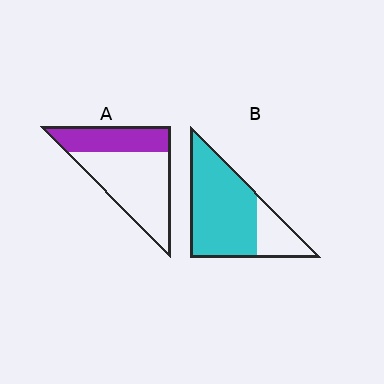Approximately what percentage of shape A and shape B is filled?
A is approximately 35% and B is approximately 75%.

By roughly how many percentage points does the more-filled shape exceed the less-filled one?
By roughly 40 percentage points (B over A).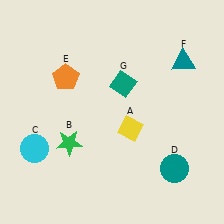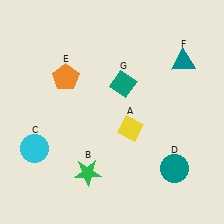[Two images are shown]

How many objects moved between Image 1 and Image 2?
1 object moved between the two images.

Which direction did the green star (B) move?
The green star (B) moved down.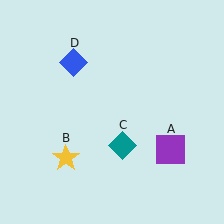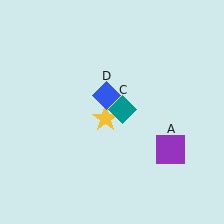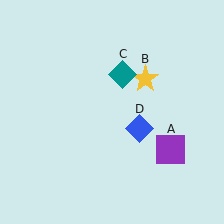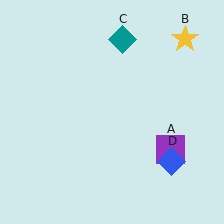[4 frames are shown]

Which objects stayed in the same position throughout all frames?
Purple square (object A) remained stationary.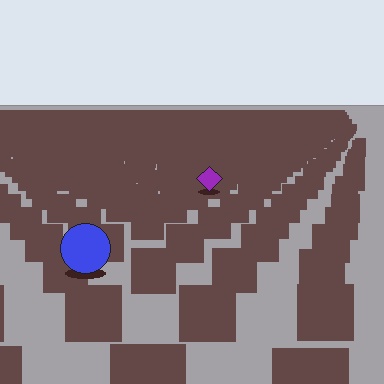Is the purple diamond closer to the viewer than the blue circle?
No. The blue circle is closer — you can tell from the texture gradient: the ground texture is coarser near it.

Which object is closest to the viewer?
The blue circle is closest. The texture marks near it are larger and more spread out.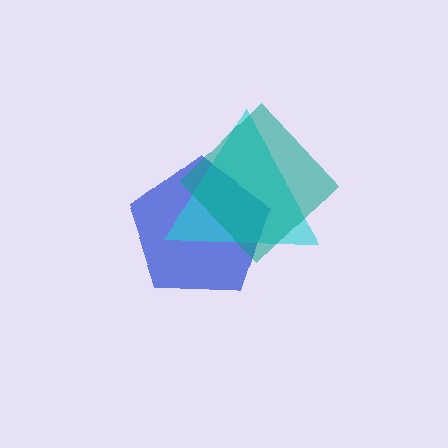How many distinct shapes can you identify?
There are 3 distinct shapes: a blue pentagon, a cyan triangle, a teal diamond.